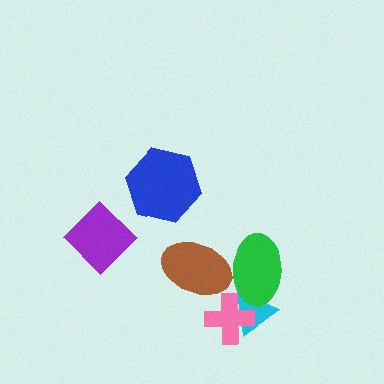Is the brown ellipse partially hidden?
Yes, it is partially covered by another shape.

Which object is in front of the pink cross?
The green ellipse is in front of the pink cross.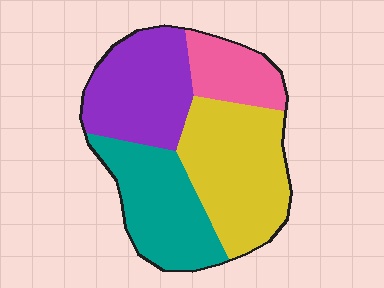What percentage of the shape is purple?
Purple takes up between a quarter and a half of the shape.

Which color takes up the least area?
Pink, at roughly 15%.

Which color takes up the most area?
Yellow, at roughly 35%.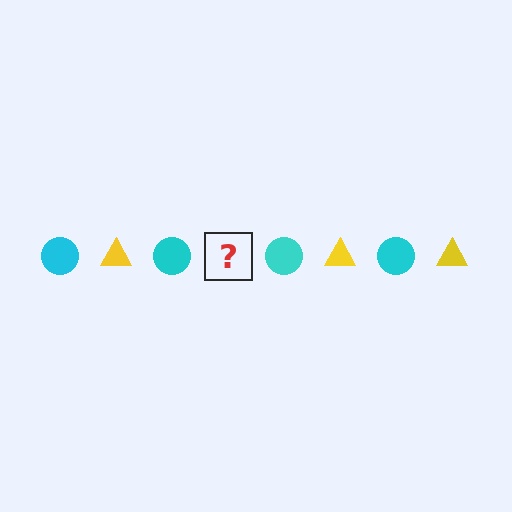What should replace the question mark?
The question mark should be replaced with a yellow triangle.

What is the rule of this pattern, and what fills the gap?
The rule is that the pattern alternates between cyan circle and yellow triangle. The gap should be filled with a yellow triangle.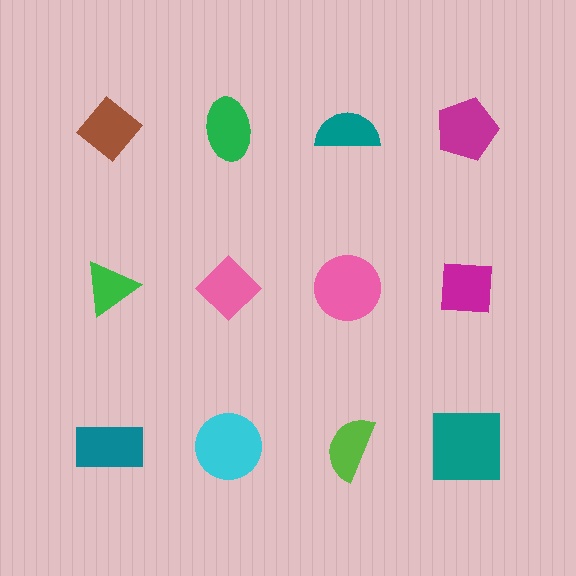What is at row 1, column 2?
A green ellipse.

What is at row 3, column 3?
A lime semicircle.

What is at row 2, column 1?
A green triangle.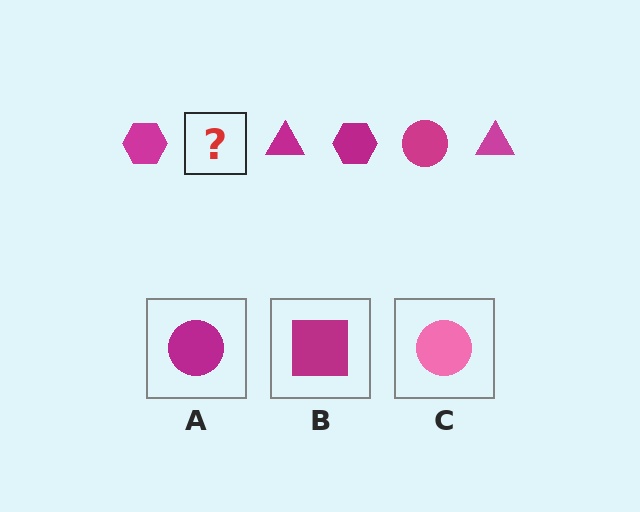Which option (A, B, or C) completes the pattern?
A.